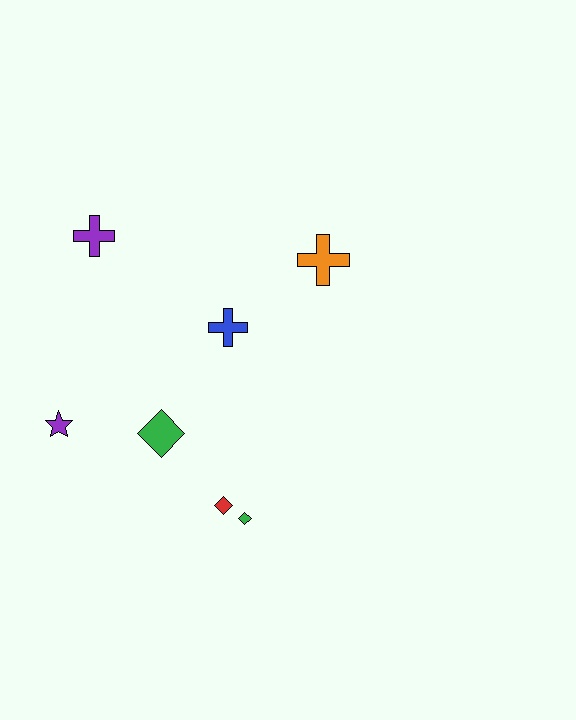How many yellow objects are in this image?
There are no yellow objects.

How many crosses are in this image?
There are 3 crosses.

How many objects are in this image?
There are 7 objects.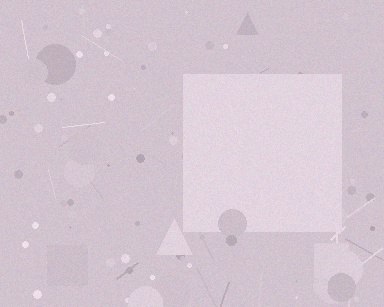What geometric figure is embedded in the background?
A square is embedded in the background.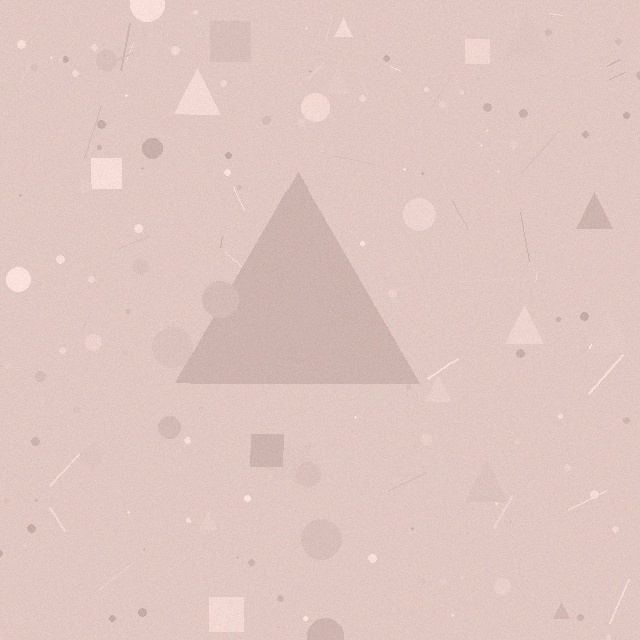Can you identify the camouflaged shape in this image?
The camouflaged shape is a triangle.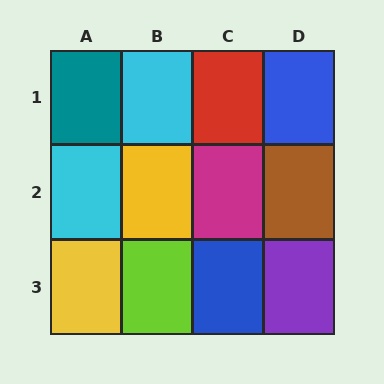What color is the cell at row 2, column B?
Yellow.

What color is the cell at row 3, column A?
Yellow.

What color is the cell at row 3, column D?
Purple.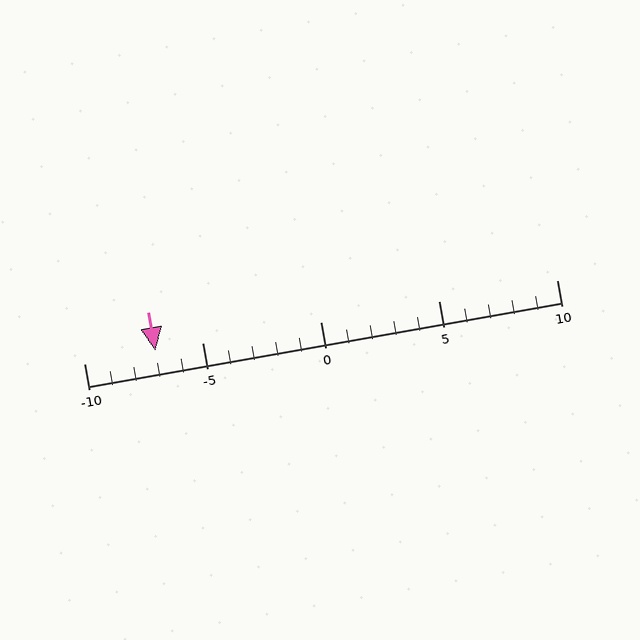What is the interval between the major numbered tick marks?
The major tick marks are spaced 5 units apart.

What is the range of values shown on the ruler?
The ruler shows values from -10 to 10.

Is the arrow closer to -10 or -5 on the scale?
The arrow is closer to -5.